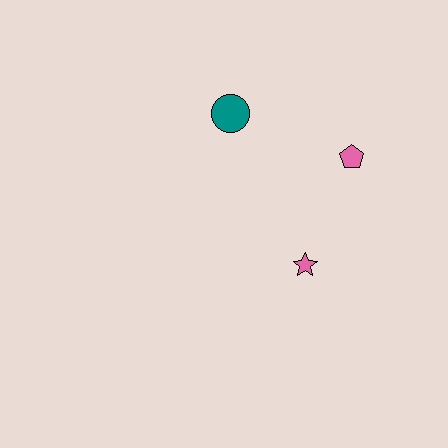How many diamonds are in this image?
There are no diamonds.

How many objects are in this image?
There are 3 objects.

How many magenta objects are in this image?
There are no magenta objects.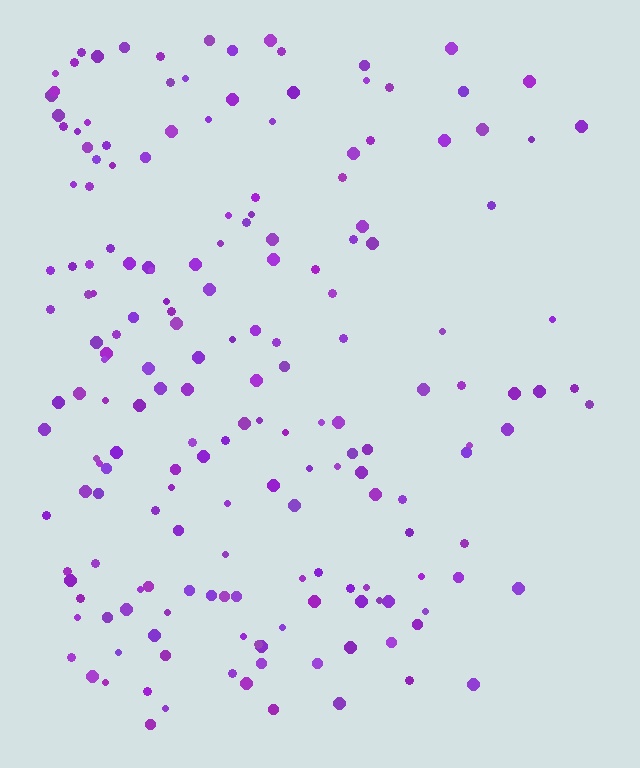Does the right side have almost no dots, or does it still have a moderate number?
Still a moderate number, just noticeably fewer than the left.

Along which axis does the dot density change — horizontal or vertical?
Horizontal.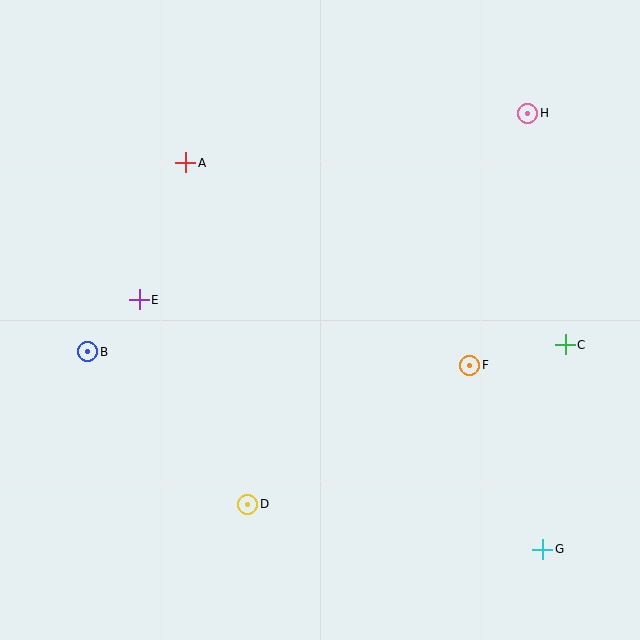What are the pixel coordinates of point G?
Point G is at (543, 549).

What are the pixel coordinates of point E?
Point E is at (139, 300).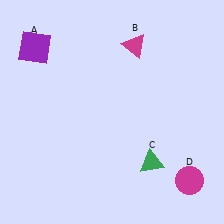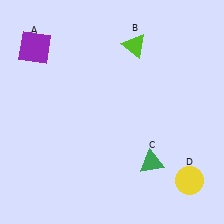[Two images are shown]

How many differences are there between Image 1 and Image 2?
There are 2 differences between the two images.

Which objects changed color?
B changed from magenta to lime. D changed from magenta to yellow.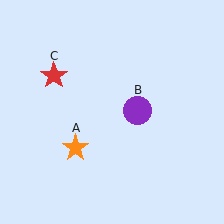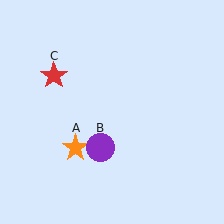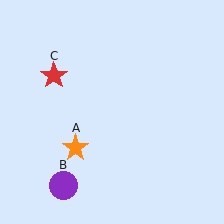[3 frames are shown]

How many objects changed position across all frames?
1 object changed position: purple circle (object B).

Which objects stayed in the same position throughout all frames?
Orange star (object A) and red star (object C) remained stationary.